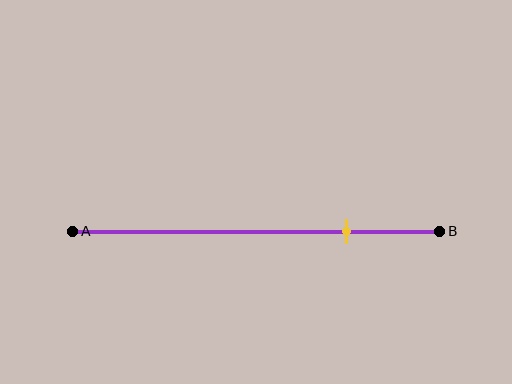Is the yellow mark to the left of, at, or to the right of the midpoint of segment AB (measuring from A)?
The yellow mark is to the right of the midpoint of segment AB.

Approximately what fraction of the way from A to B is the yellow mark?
The yellow mark is approximately 75% of the way from A to B.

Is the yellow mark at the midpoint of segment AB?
No, the mark is at about 75% from A, not at the 50% midpoint.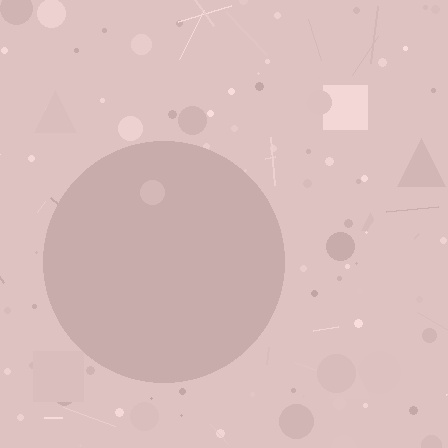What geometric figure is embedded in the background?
A circle is embedded in the background.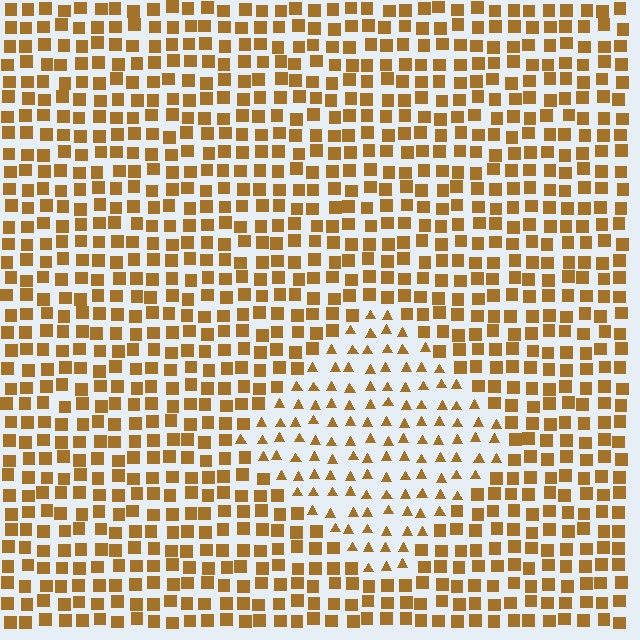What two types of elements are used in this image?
The image uses triangles inside the diamond region and squares outside it.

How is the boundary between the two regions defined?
The boundary is defined by a change in element shape: triangles inside vs. squares outside. All elements share the same color and spacing.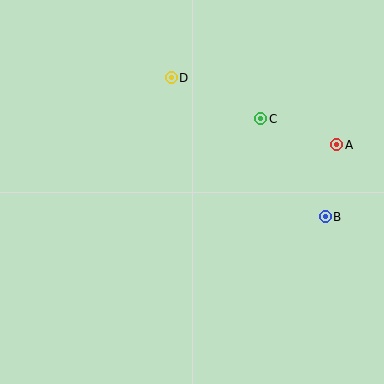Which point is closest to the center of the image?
Point C at (261, 119) is closest to the center.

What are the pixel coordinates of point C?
Point C is at (261, 119).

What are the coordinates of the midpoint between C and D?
The midpoint between C and D is at (216, 98).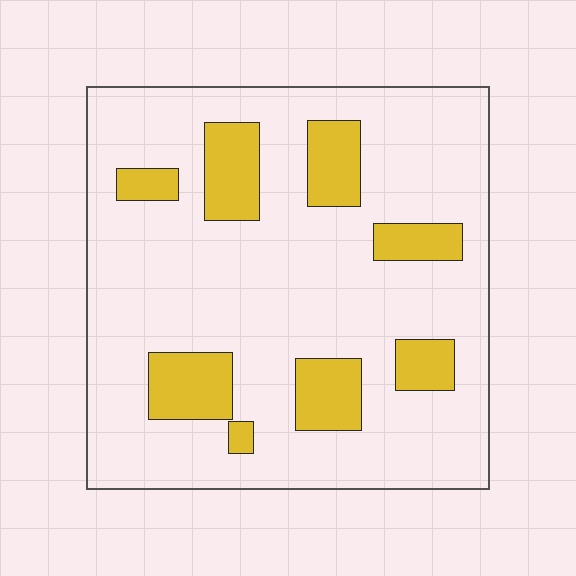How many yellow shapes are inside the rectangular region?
8.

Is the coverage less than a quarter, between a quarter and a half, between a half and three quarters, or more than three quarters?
Less than a quarter.